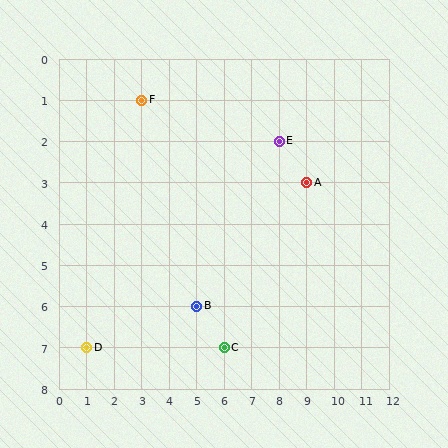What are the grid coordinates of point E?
Point E is at grid coordinates (8, 2).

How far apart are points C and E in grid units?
Points C and E are 2 columns and 5 rows apart (about 5.4 grid units diagonally).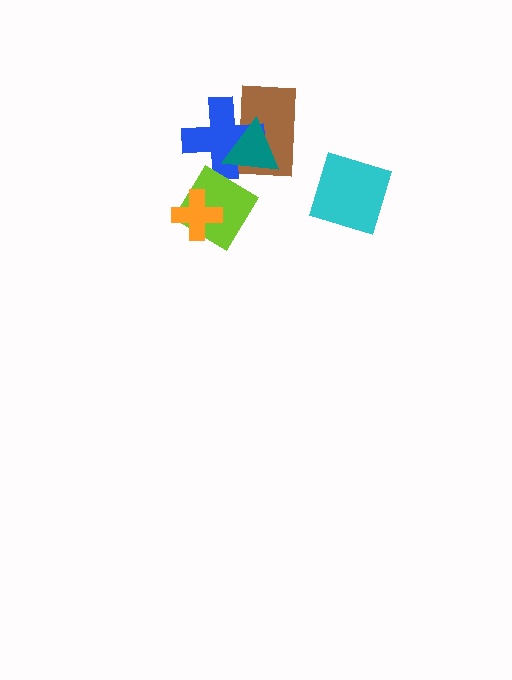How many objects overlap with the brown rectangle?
2 objects overlap with the brown rectangle.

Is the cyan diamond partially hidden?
No, no other shape covers it.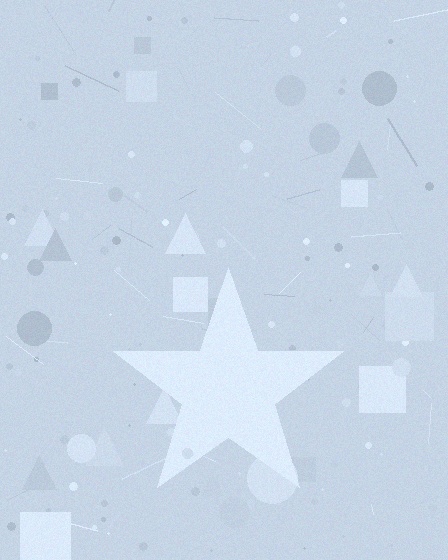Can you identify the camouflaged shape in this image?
The camouflaged shape is a star.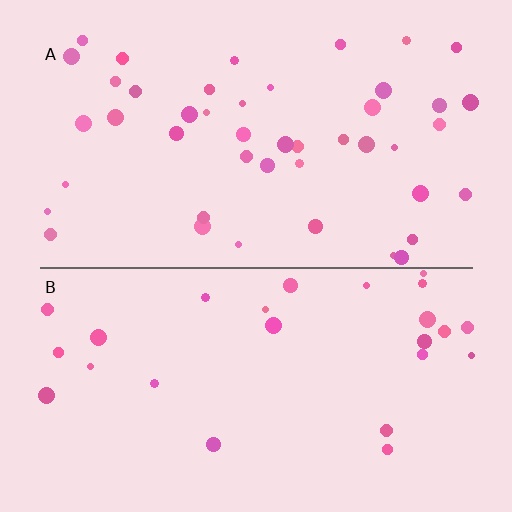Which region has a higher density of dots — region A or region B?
A (the top).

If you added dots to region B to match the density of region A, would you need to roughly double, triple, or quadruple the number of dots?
Approximately double.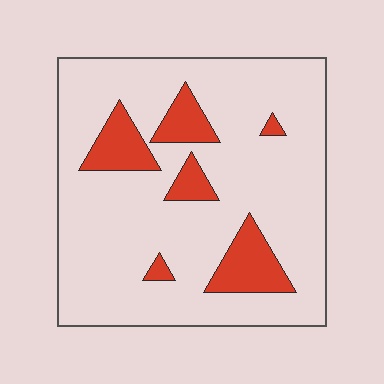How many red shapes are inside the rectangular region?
6.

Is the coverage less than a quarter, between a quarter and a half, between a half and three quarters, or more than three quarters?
Less than a quarter.